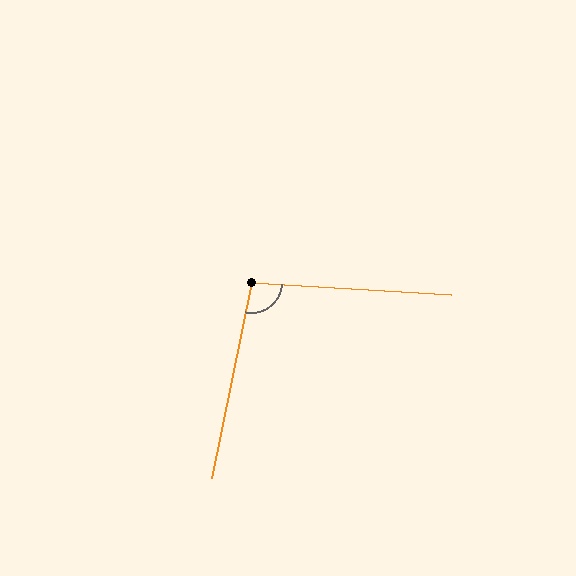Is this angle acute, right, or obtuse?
It is obtuse.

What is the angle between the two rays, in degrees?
Approximately 98 degrees.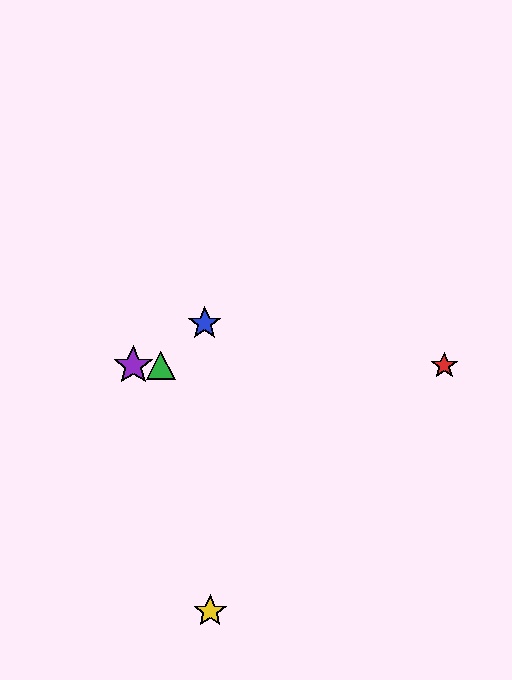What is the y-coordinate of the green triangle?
The green triangle is at y≈366.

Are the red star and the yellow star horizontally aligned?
No, the red star is at y≈366 and the yellow star is at y≈611.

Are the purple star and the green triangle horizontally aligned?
Yes, both are at y≈366.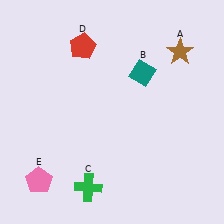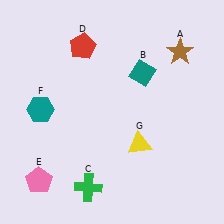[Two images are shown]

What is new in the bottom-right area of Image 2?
A yellow triangle (G) was added in the bottom-right area of Image 2.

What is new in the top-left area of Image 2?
A teal hexagon (F) was added in the top-left area of Image 2.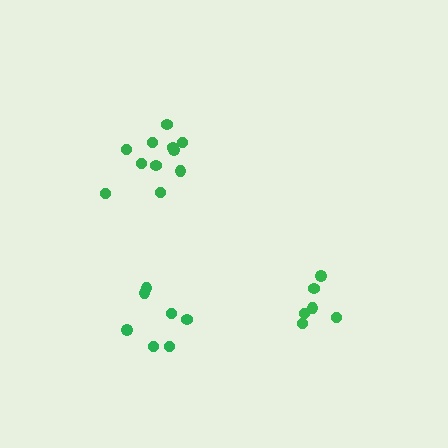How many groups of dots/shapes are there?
There are 3 groups.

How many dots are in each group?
Group 1: 6 dots, Group 2: 11 dots, Group 3: 7 dots (24 total).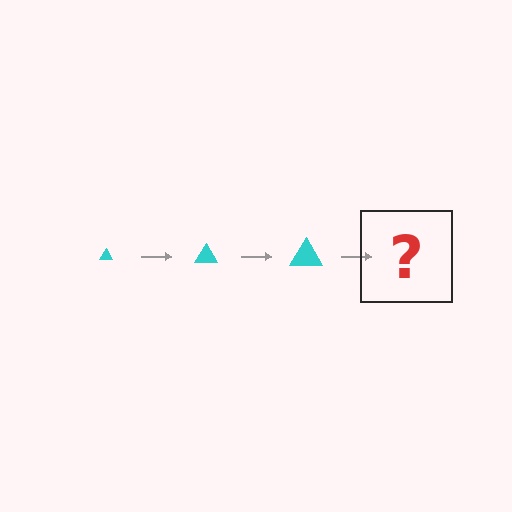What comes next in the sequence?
The next element should be a cyan triangle, larger than the previous one.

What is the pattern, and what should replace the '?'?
The pattern is that the triangle gets progressively larger each step. The '?' should be a cyan triangle, larger than the previous one.